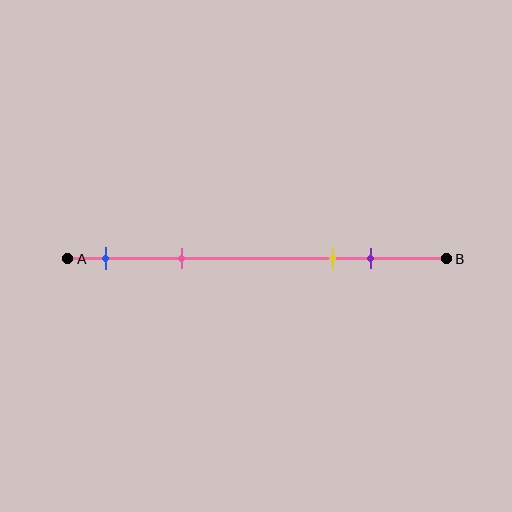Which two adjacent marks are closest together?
The yellow and purple marks are the closest adjacent pair.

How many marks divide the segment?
There are 4 marks dividing the segment.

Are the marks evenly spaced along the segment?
No, the marks are not evenly spaced.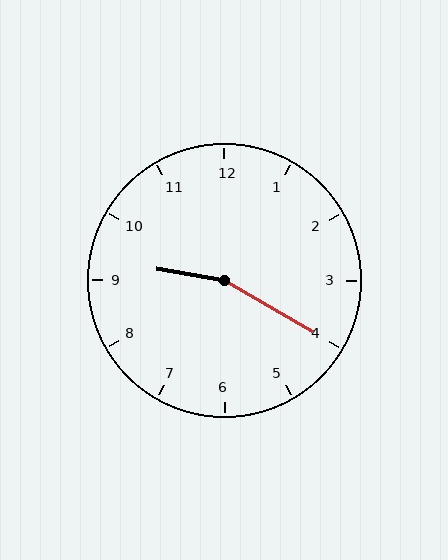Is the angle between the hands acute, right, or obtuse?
It is obtuse.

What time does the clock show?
9:20.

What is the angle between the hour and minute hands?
Approximately 160 degrees.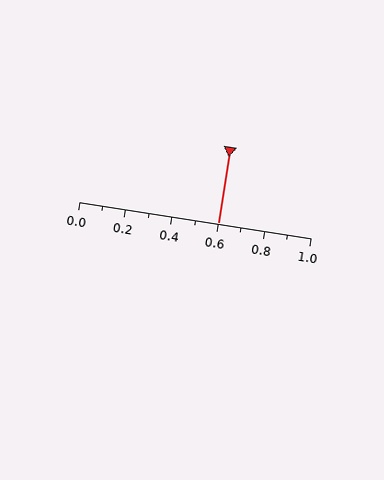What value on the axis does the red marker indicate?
The marker indicates approximately 0.6.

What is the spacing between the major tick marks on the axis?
The major ticks are spaced 0.2 apart.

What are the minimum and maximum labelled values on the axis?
The axis runs from 0.0 to 1.0.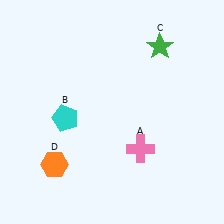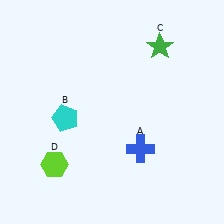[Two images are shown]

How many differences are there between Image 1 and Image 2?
There are 2 differences between the two images.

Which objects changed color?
A changed from pink to blue. D changed from orange to lime.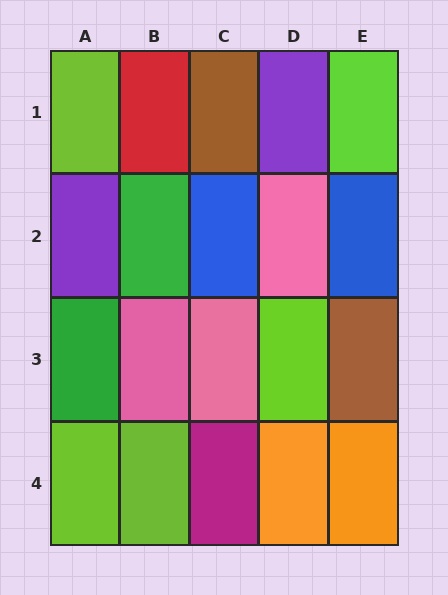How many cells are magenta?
1 cell is magenta.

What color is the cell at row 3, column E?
Brown.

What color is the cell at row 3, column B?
Pink.